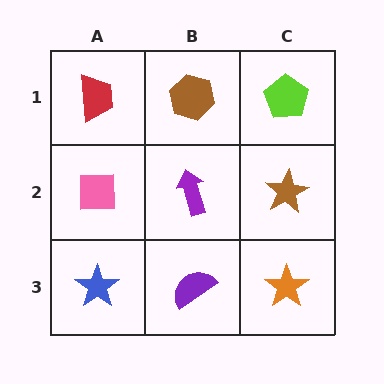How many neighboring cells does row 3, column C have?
2.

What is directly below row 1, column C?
A brown star.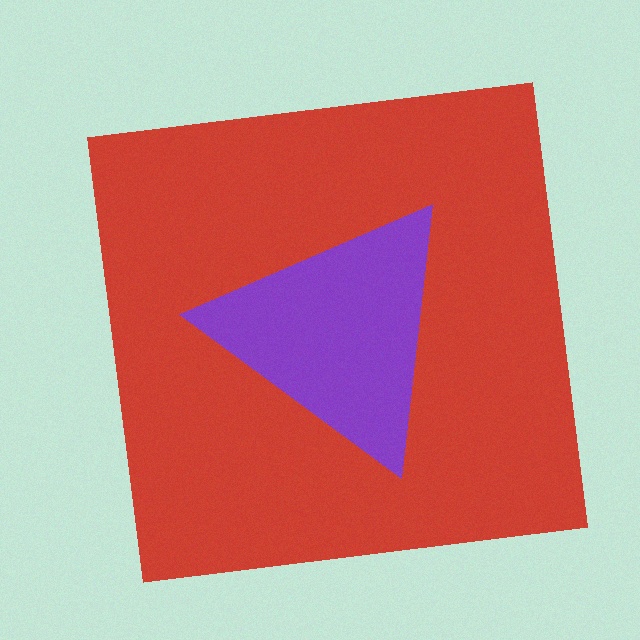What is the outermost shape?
The red square.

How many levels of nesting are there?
2.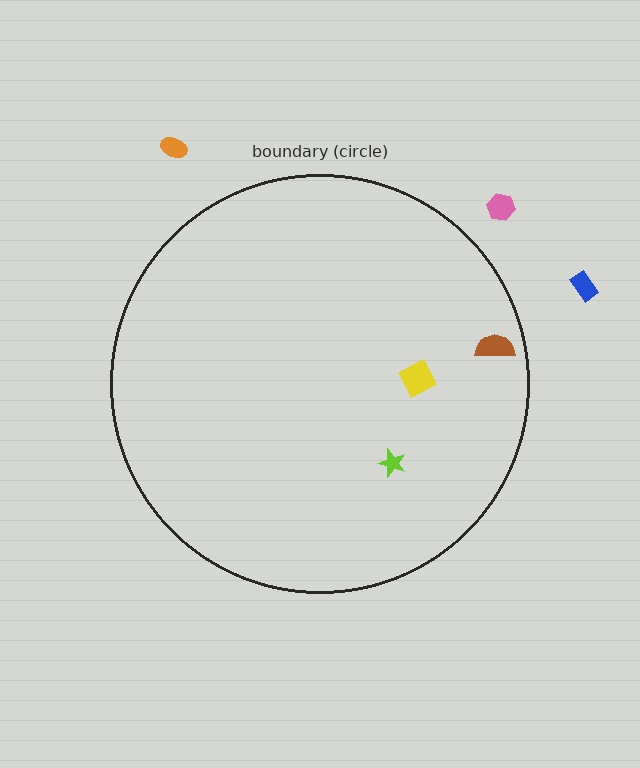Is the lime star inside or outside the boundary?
Inside.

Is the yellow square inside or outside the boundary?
Inside.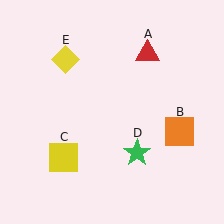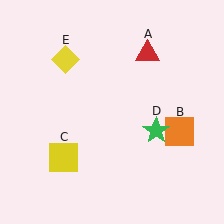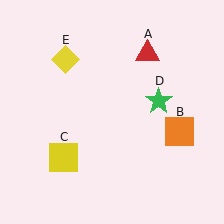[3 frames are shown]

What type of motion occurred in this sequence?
The green star (object D) rotated counterclockwise around the center of the scene.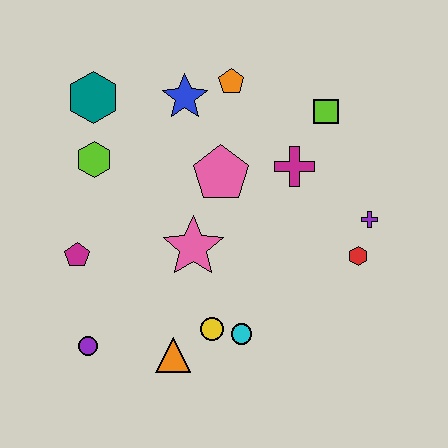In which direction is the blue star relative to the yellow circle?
The blue star is above the yellow circle.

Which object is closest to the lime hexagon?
The teal hexagon is closest to the lime hexagon.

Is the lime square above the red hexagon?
Yes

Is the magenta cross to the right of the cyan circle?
Yes